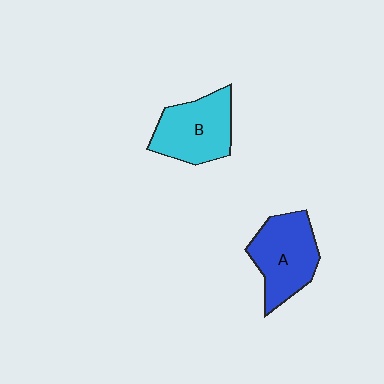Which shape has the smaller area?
Shape B (cyan).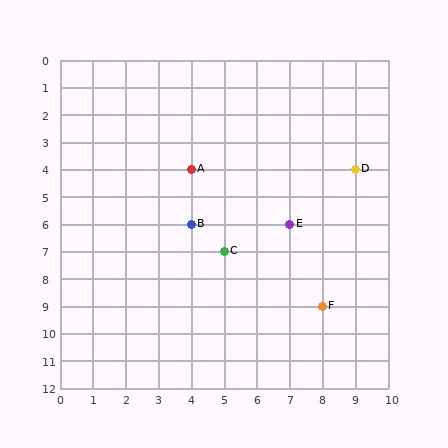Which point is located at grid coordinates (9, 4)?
Point D is at (9, 4).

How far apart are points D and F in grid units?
Points D and F are 1 column and 5 rows apart (about 5.1 grid units diagonally).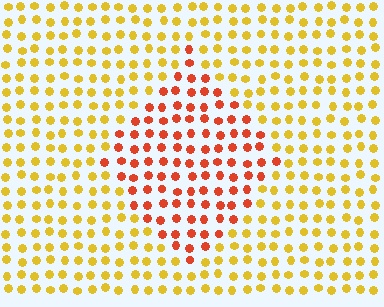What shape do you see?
I see a diamond.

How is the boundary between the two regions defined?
The boundary is defined purely by a slight shift in hue (about 42 degrees). Spacing, size, and orientation are identical on both sides.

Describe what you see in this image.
The image is filled with small yellow elements in a uniform arrangement. A diamond-shaped region is visible where the elements are tinted to a slightly different hue, forming a subtle color boundary.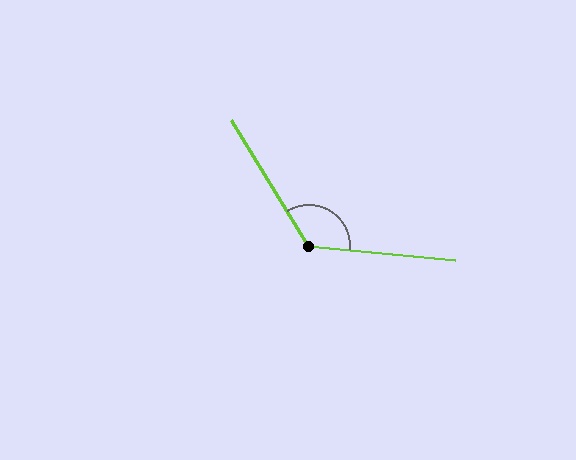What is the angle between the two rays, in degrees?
Approximately 127 degrees.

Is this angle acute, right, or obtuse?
It is obtuse.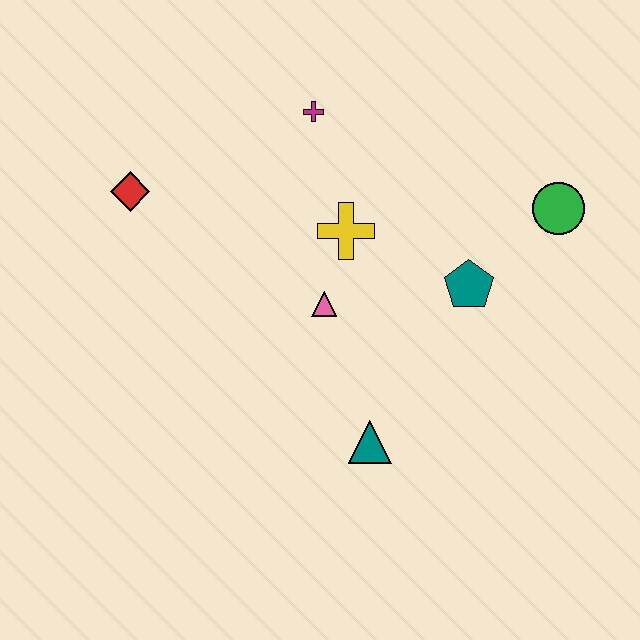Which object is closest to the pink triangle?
The yellow cross is closest to the pink triangle.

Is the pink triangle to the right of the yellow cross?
No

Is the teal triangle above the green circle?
No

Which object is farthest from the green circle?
The red diamond is farthest from the green circle.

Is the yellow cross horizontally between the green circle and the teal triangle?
No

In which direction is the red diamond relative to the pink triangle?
The red diamond is to the left of the pink triangle.